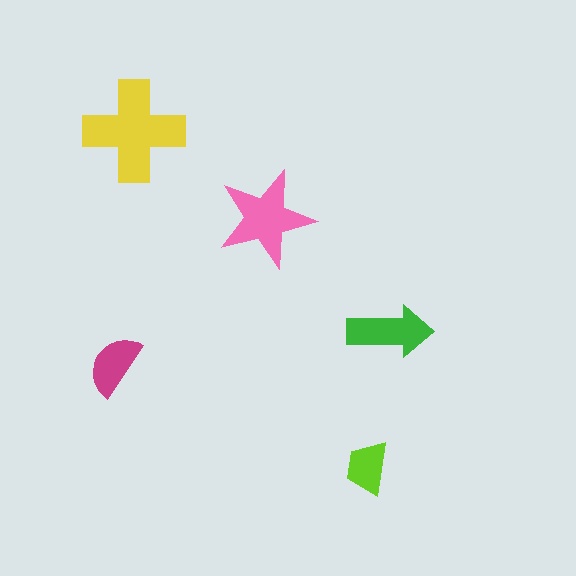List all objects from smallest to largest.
The lime trapezoid, the magenta semicircle, the green arrow, the pink star, the yellow cross.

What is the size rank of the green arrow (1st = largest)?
3rd.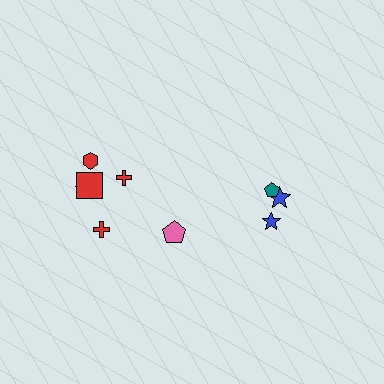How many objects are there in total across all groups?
There are 9 objects.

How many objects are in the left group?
There are 6 objects.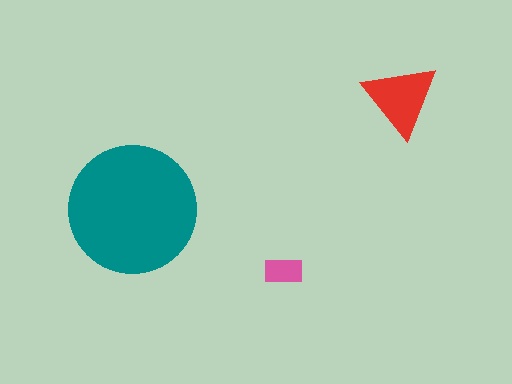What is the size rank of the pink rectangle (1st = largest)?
3rd.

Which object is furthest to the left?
The teal circle is leftmost.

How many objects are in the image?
There are 3 objects in the image.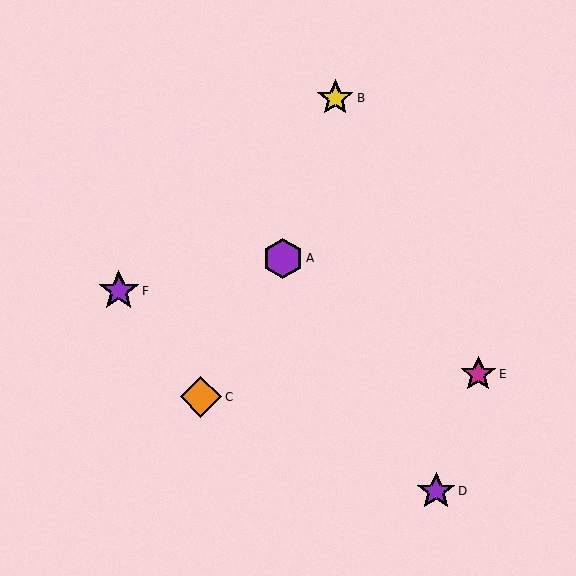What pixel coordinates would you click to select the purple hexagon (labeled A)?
Click at (283, 258) to select the purple hexagon A.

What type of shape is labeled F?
Shape F is a purple star.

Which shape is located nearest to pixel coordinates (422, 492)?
The purple star (labeled D) at (436, 491) is nearest to that location.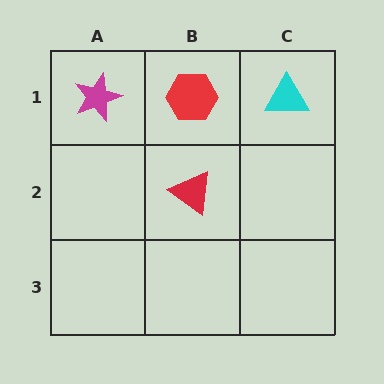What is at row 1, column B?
A red hexagon.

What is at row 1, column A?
A magenta star.